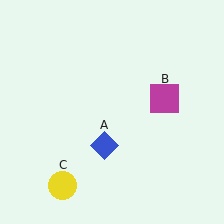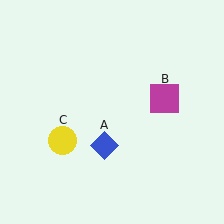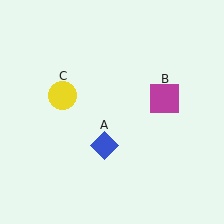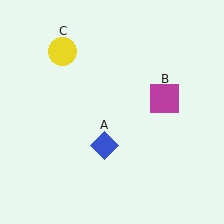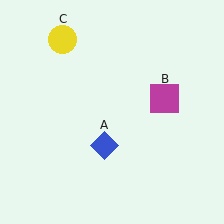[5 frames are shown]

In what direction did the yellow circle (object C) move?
The yellow circle (object C) moved up.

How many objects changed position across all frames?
1 object changed position: yellow circle (object C).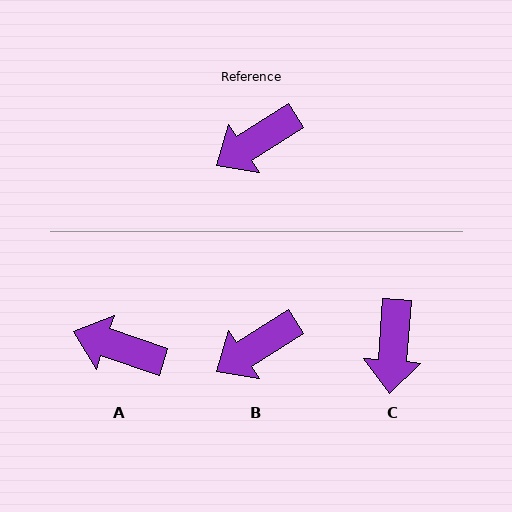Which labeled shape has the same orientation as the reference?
B.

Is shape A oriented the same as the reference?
No, it is off by about 51 degrees.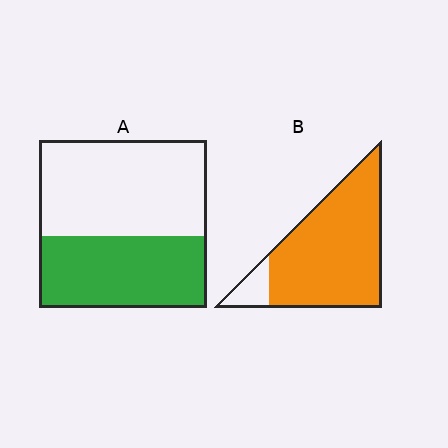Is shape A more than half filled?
No.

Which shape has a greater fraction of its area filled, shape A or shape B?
Shape B.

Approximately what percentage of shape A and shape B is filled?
A is approximately 45% and B is approximately 90%.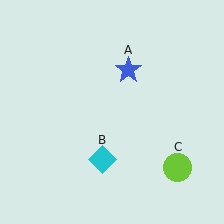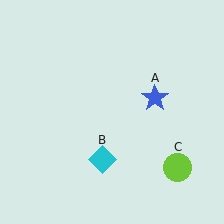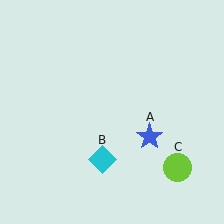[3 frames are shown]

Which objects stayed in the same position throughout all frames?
Cyan diamond (object B) and lime circle (object C) remained stationary.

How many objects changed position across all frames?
1 object changed position: blue star (object A).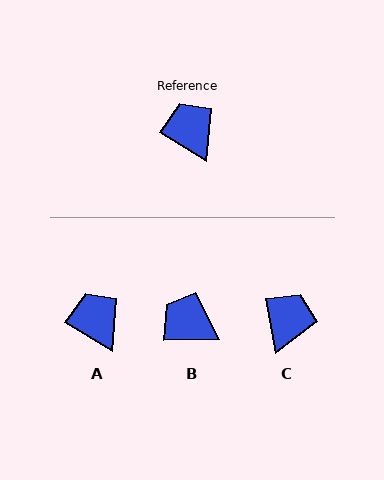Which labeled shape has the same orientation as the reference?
A.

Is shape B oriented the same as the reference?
No, it is off by about 31 degrees.